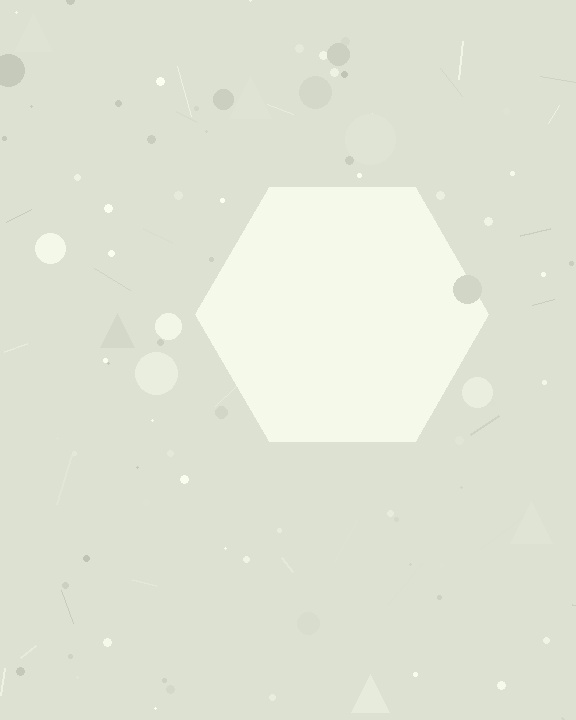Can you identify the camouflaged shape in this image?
The camouflaged shape is a hexagon.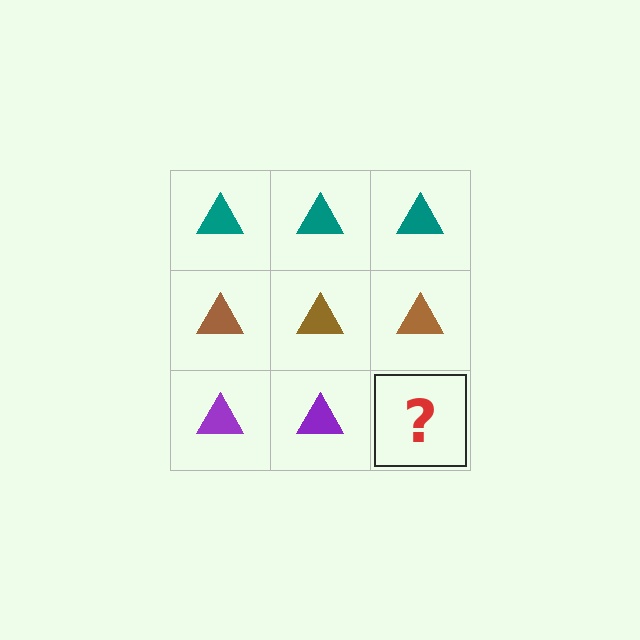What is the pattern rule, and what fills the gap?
The rule is that each row has a consistent color. The gap should be filled with a purple triangle.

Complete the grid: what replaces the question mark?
The question mark should be replaced with a purple triangle.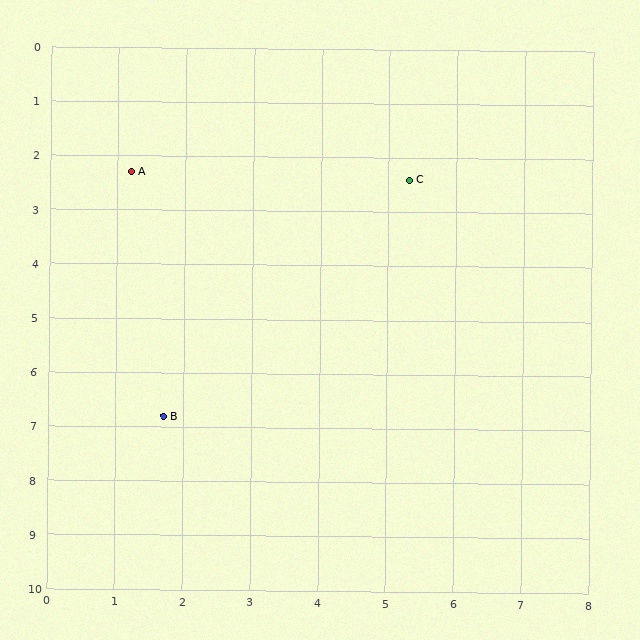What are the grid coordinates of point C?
Point C is at approximately (5.3, 2.4).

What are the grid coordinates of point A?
Point A is at approximately (1.2, 2.3).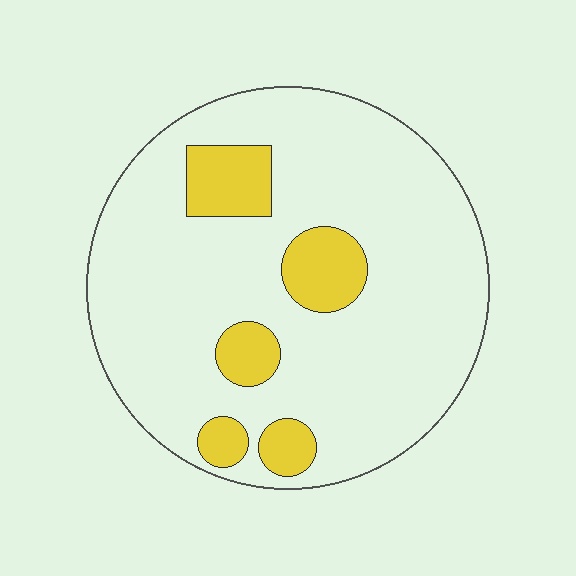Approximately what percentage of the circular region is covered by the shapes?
Approximately 15%.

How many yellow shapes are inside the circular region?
5.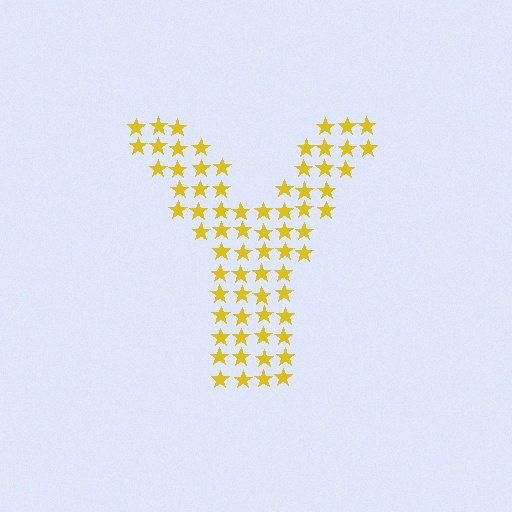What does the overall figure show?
The overall figure shows the letter Y.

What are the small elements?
The small elements are stars.